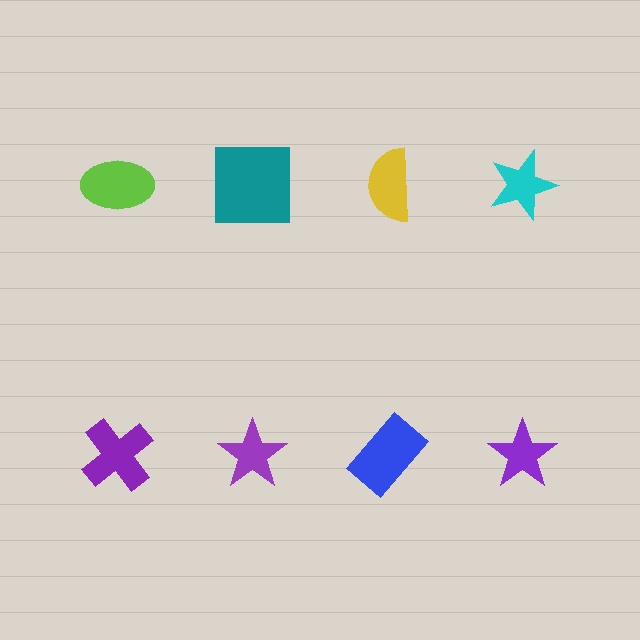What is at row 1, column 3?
A yellow semicircle.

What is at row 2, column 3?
A blue rectangle.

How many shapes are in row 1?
4 shapes.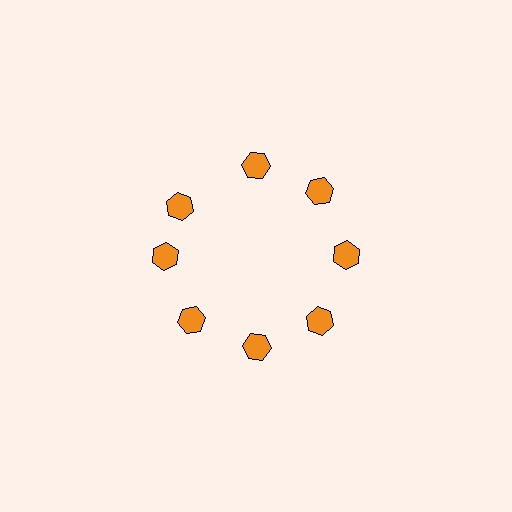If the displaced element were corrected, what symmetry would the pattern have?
It would have 8-fold rotational symmetry — the pattern would map onto itself every 45 degrees.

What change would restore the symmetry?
The symmetry would be restored by rotating it back into even spacing with its neighbors so that all 8 hexagons sit at equal angles and equal distance from the center.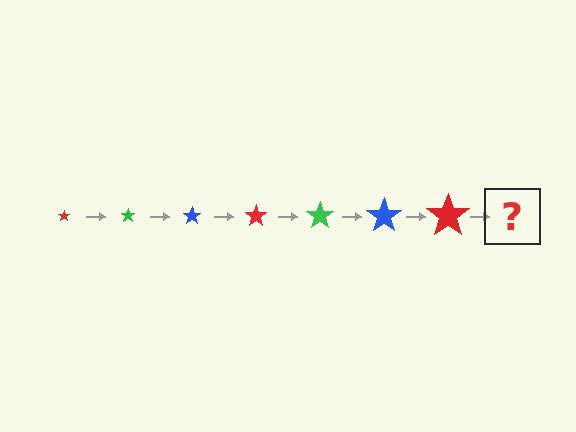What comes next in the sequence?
The next element should be a green star, larger than the previous one.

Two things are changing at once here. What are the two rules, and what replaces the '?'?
The two rules are that the star grows larger each step and the color cycles through red, green, and blue. The '?' should be a green star, larger than the previous one.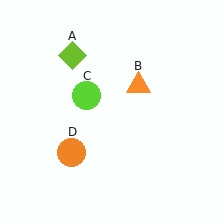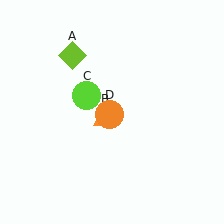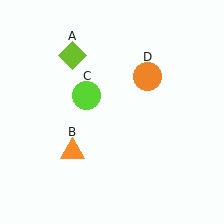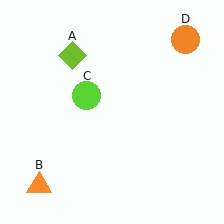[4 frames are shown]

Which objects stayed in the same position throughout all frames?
Lime diamond (object A) and lime circle (object C) remained stationary.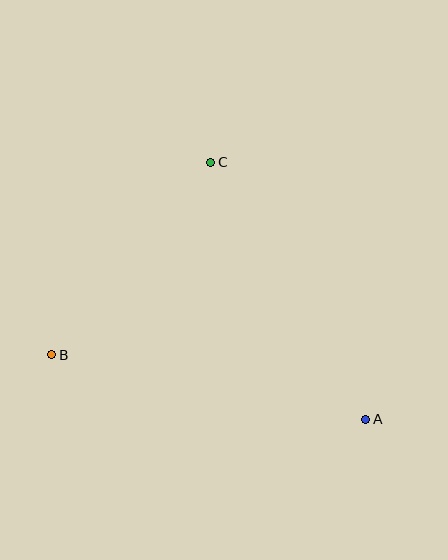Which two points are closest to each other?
Points B and C are closest to each other.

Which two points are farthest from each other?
Points A and B are farthest from each other.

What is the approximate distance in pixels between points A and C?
The distance between A and C is approximately 300 pixels.